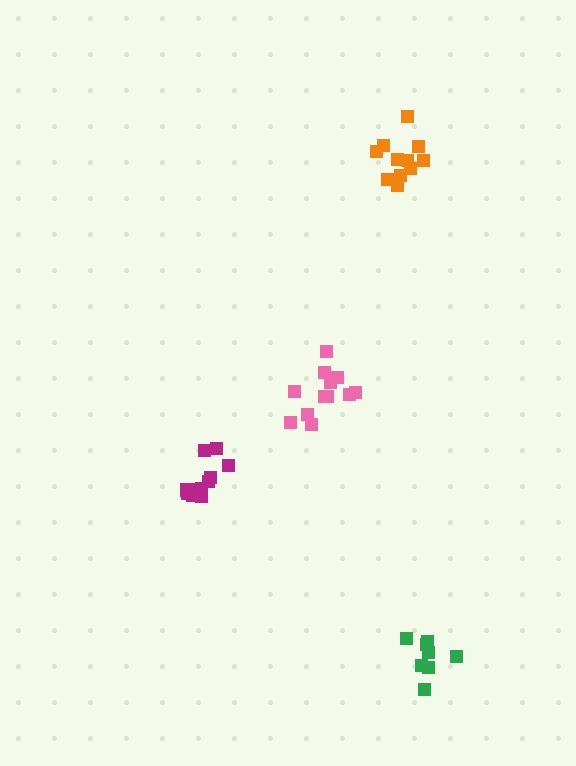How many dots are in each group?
Group 1: 11 dots, Group 2: 8 dots, Group 3: 11 dots, Group 4: 12 dots (42 total).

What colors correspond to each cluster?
The clusters are colored: magenta, green, orange, pink.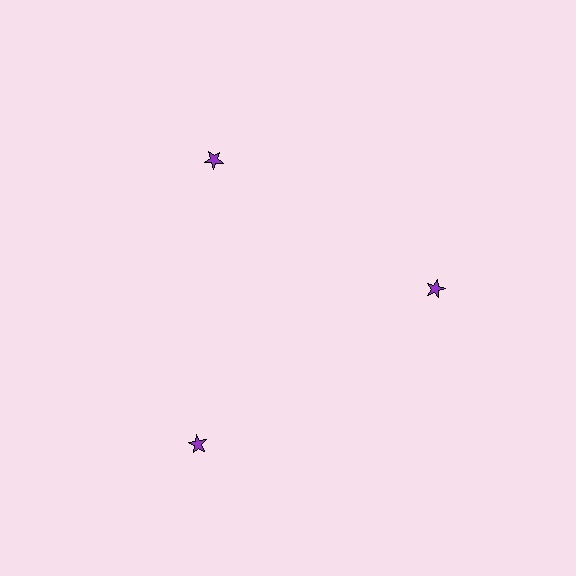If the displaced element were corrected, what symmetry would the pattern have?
It would have 3-fold rotational symmetry — the pattern would map onto itself every 120 degrees.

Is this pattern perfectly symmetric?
No. The 3 purple stars are arranged in a ring, but one element near the 7 o'clock position is pushed outward from the center, breaking the 3-fold rotational symmetry.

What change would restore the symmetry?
The symmetry would be restored by moving it inward, back onto the ring so that all 3 stars sit at equal angles and equal distance from the center.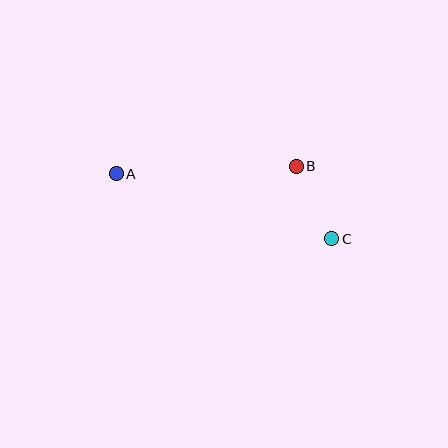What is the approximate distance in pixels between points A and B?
The distance between A and B is approximately 180 pixels.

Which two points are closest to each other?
Points B and C are closest to each other.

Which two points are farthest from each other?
Points A and C are farthest from each other.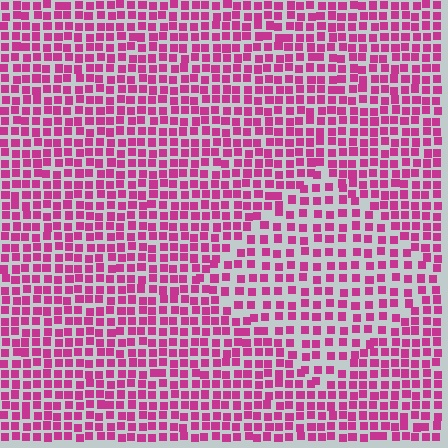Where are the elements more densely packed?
The elements are more densely packed outside the diamond boundary.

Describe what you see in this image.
The image contains small magenta elements arranged at two different densities. A diamond-shaped region is visible where the elements are less densely packed than the surrounding area.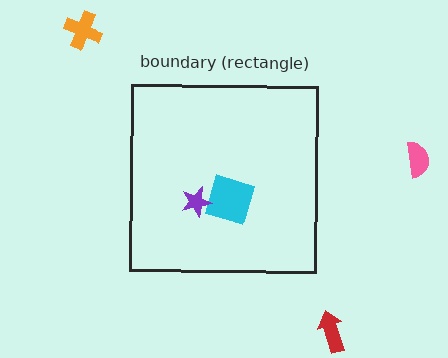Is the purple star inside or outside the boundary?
Inside.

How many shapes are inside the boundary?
2 inside, 3 outside.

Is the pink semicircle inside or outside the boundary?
Outside.